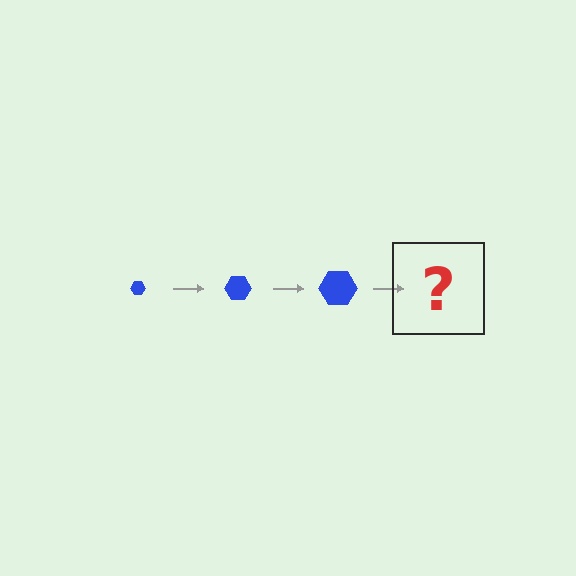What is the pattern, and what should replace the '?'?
The pattern is that the hexagon gets progressively larger each step. The '?' should be a blue hexagon, larger than the previous one.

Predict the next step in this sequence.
The next step is a blue hexagon, larger than the previous one.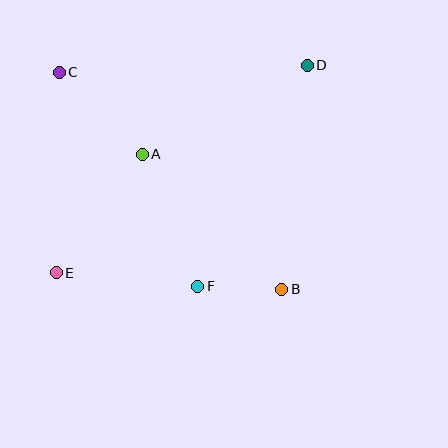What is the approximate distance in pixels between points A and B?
The distance between A and B is approximately 194 pixels.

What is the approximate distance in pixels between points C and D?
The distance between C and D is approximately 248 pixels.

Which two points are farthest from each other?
Points D and E are farthest from each other.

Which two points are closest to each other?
Points B and F are closest to each other.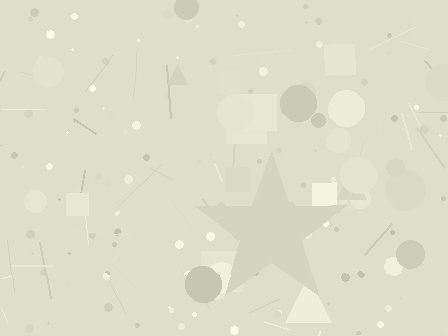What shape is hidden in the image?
A star is hidden in the image.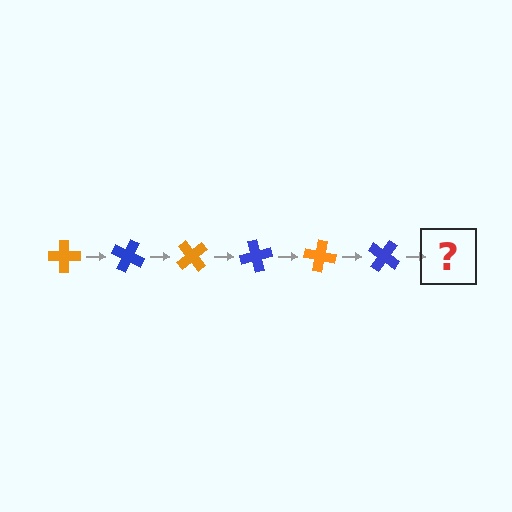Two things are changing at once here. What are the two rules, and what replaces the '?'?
The two rules are that it rotates 25 degrees each step and the color cycles through orange and blue. The '?' should be an orange cross, rotated 150 degrees from the start.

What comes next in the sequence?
The next element should be an orange cross, rotated 150 degrees from the start.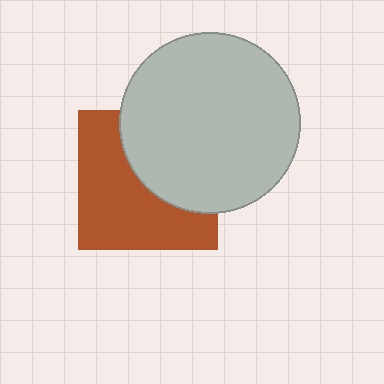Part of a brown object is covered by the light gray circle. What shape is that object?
It is a square.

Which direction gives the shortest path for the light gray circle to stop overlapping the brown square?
Moving toward the upper-right gives the shortest separation.